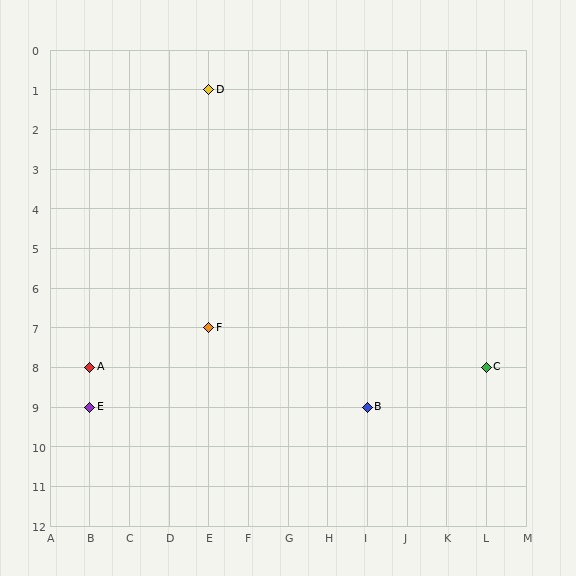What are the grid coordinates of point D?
Point D is at grid coordinates (E, 1).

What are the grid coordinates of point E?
Point E is at grid coordinates (B, 9).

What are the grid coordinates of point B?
Point B is at grid coordinates (I, 9).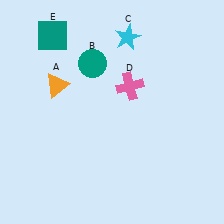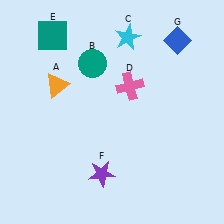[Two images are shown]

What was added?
A purple star (F), a blue diamond (G) were added in Image 2.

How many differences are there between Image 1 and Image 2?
There are 2 differences between the two images.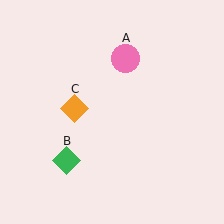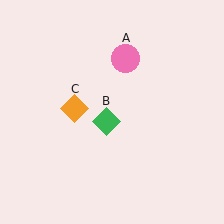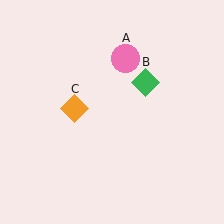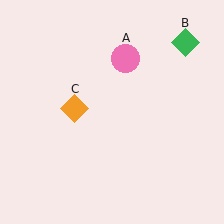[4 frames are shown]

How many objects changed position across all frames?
1 object changed position: green diamond (object B).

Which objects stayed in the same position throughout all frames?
Pink circle (object A) and orange diamond (object C) remained stationary.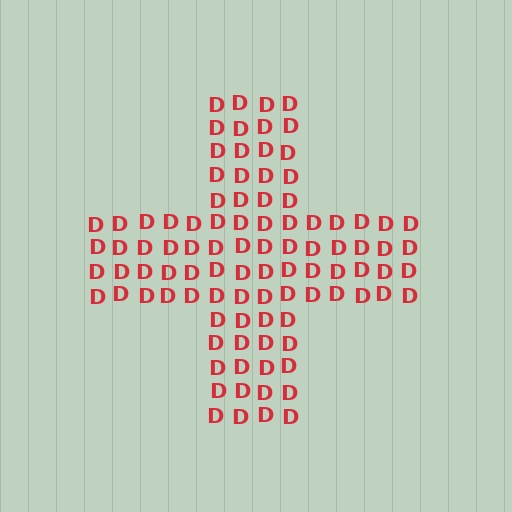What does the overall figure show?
The overall figure shows a cross.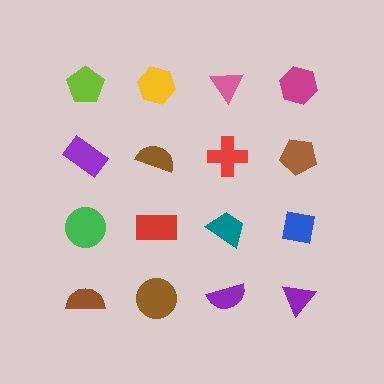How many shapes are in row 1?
4 shapes.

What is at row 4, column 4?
A purple triangle.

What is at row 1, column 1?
A lime pentagon.